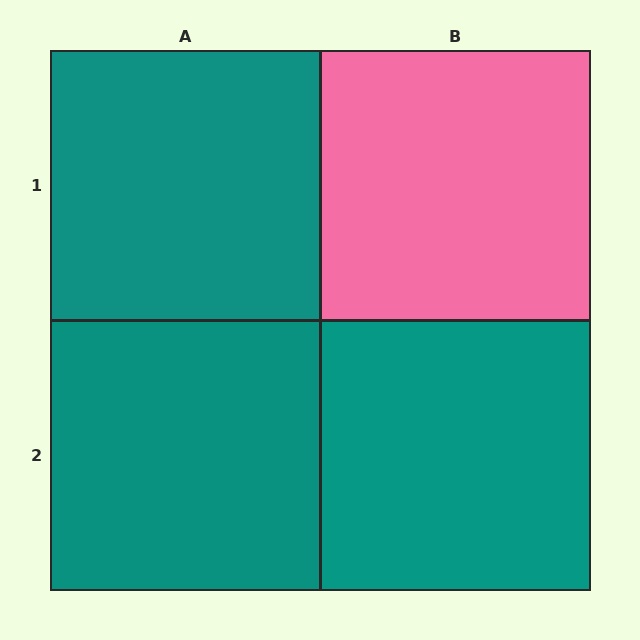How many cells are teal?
3 cells are teal.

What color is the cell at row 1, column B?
Pink.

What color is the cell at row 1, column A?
Teal.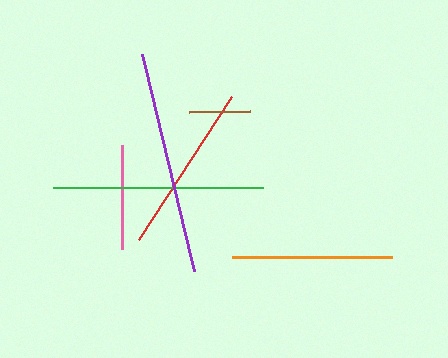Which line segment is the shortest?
The brown line is the shortest at approximately 60 pixels.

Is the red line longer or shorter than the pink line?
The red line is longer than the pink line.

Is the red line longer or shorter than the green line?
The green line is longer than the red line.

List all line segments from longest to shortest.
From longest to shortest: purple, green, red, orange, pink, brown.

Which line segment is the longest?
The purple line is the longest at approximately 223 pixels.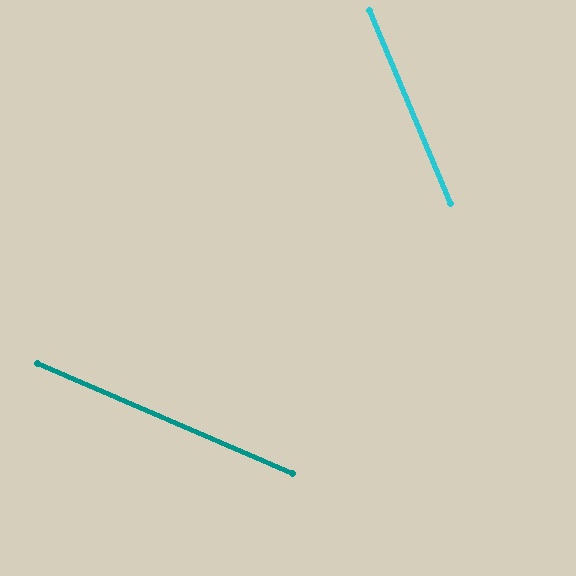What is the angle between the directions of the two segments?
Approximately 44 degrees.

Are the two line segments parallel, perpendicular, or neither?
Neither parallel nor perpendicular — they differ by about 44°.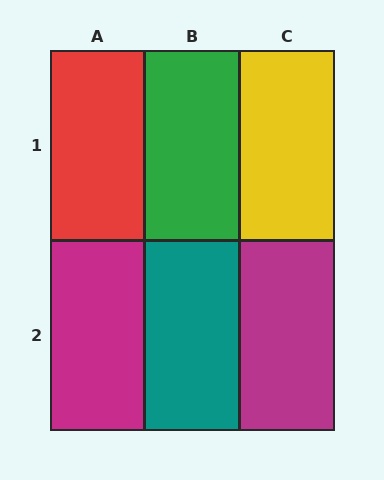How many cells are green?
1 cell is green.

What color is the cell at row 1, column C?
Yellow.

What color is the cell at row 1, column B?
Green.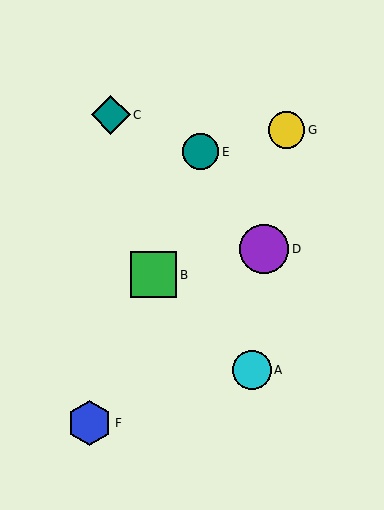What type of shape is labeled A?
Shape A is a cyan circle.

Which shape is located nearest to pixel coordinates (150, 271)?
The green square (labeled B) at (153, 275) is nearest to that location.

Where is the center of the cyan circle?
The center of the cyan circle is at (252, 370).